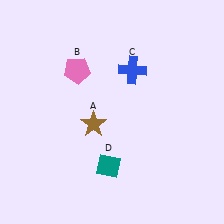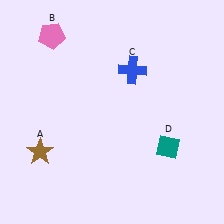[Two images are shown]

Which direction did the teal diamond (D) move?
The teal diamond (D) moved right.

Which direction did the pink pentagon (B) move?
The pink pentagon (B) moved up.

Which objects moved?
The objects that moved are: the brown star (A), the pink pentagon (B), the teal diamond (D).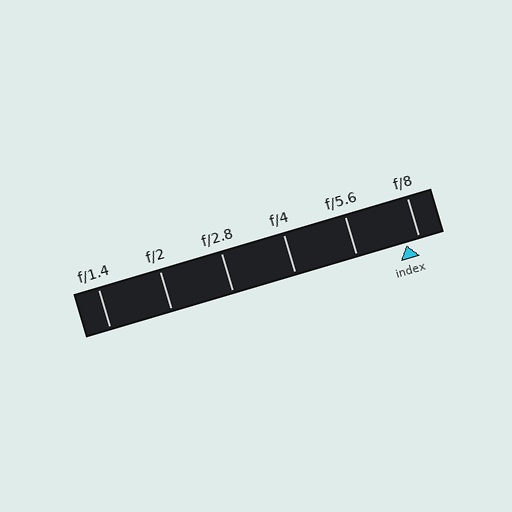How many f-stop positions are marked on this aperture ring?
There are 6 f-stop positions marked.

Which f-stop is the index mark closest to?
The index mark is closest to f/8.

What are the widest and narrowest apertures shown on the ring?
The widest aperture shown is f/1.4 and the narrowest is f/8.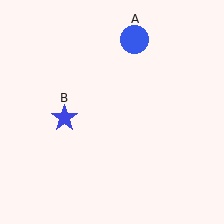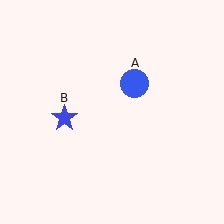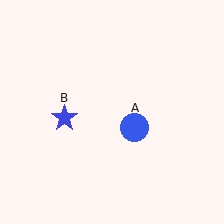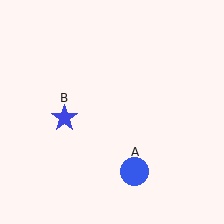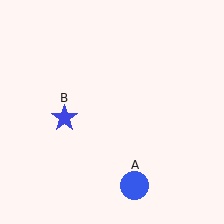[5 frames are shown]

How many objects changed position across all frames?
1 object changed position: blue circle (object A).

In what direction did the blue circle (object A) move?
The blue circle (object A) moved down.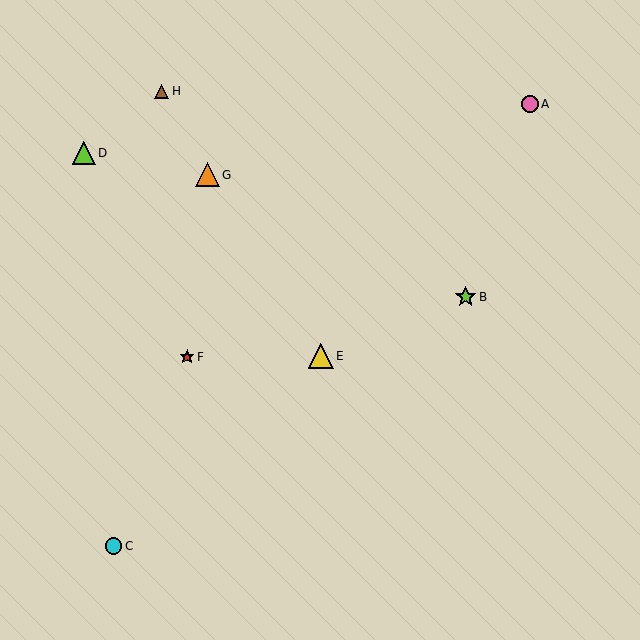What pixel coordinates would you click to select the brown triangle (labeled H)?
Click at (162, 91) to select the brown triangle H.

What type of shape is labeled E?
Shape E is a yellow triangle.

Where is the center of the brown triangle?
The center of the brown triangle is at (162, 91).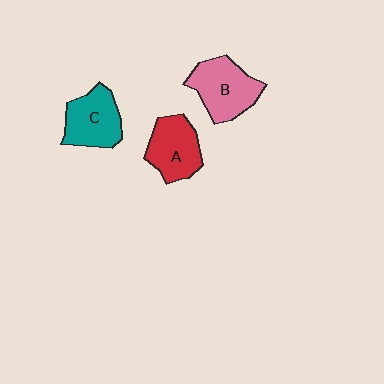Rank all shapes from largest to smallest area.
From largest to smallest: B (pink), C (teal), A (red).